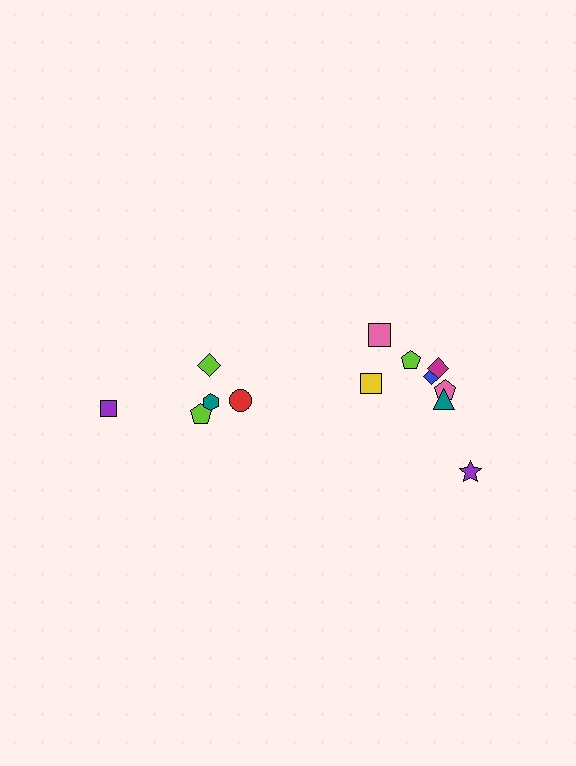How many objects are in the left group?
There are 5 objects.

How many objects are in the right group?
There are 8 objects.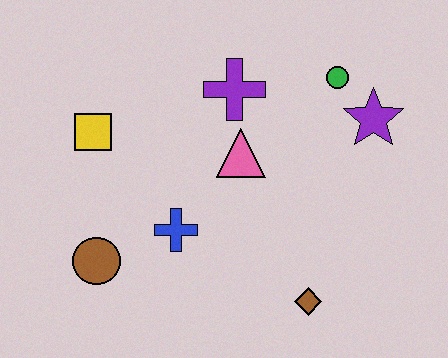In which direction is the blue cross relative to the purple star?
The blue cross is to the left of the purple star.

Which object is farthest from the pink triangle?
The brown circle is farthest from the pink triangle.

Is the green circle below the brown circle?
No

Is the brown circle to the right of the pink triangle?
No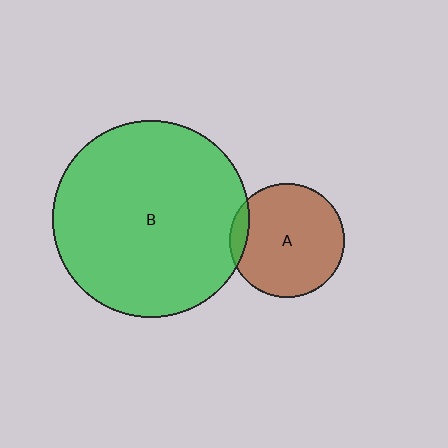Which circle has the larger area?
Circle B (green).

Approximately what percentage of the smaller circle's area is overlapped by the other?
Approximately 10%.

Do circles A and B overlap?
Yes.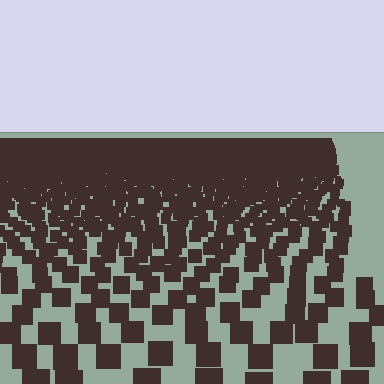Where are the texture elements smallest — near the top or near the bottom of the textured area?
Near the top.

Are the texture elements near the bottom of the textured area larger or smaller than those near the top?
Larger. Near the bottom, elements are closer to the viewer and appear at a bigger on-screen size.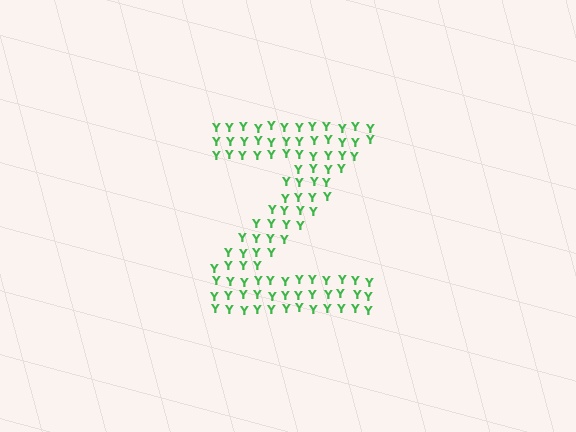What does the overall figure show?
The overall figure shows the letter Z.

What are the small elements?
The small elements are letter Y's.